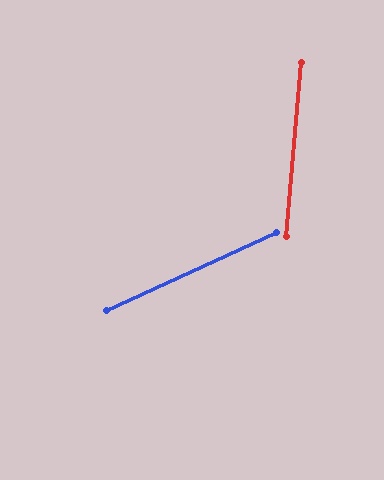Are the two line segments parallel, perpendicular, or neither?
Neither parallel nor perpendicular — they differ by about 60°.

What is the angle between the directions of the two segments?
Approximately 60 degrees.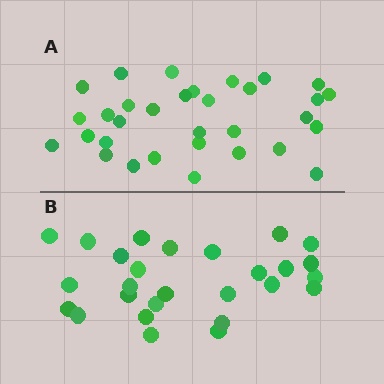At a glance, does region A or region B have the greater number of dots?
Region A (the top region) has more dots.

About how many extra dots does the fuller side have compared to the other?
Region A has about 5 more dots than region B.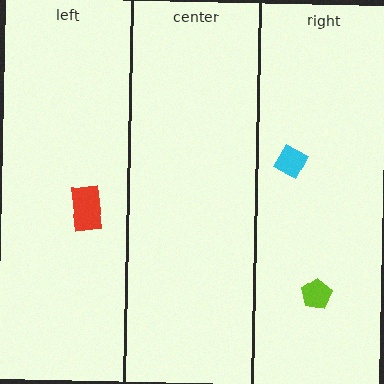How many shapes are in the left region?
1.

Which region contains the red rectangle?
The left region.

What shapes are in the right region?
The lime pentagon, the cyan diamond.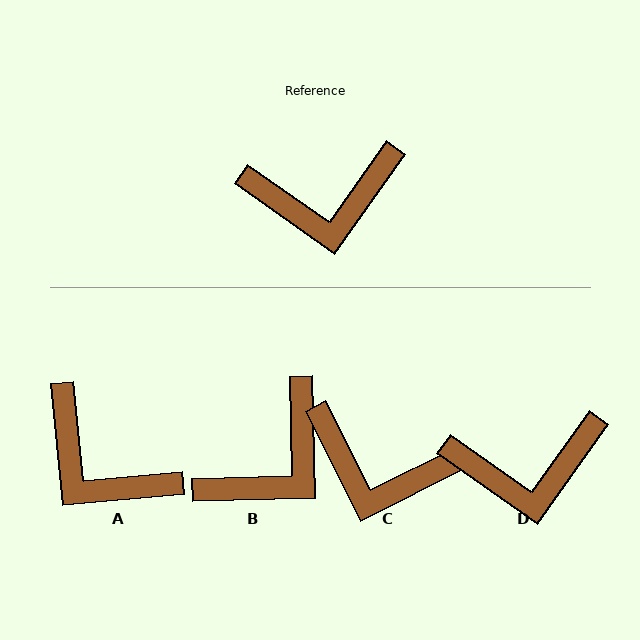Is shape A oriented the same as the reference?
No, it is off by about 49 degrees.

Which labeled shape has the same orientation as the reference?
D.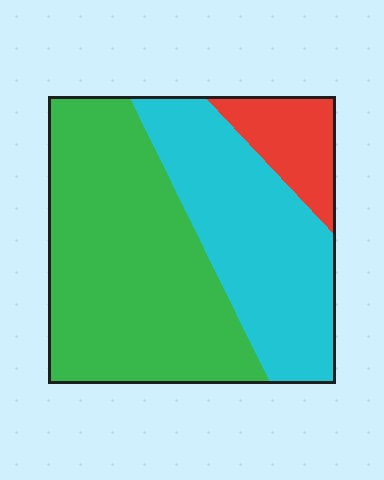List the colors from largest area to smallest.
From largest to smallest: green, cyan, red.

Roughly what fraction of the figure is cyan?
Cyan covers around 35% of the figure.